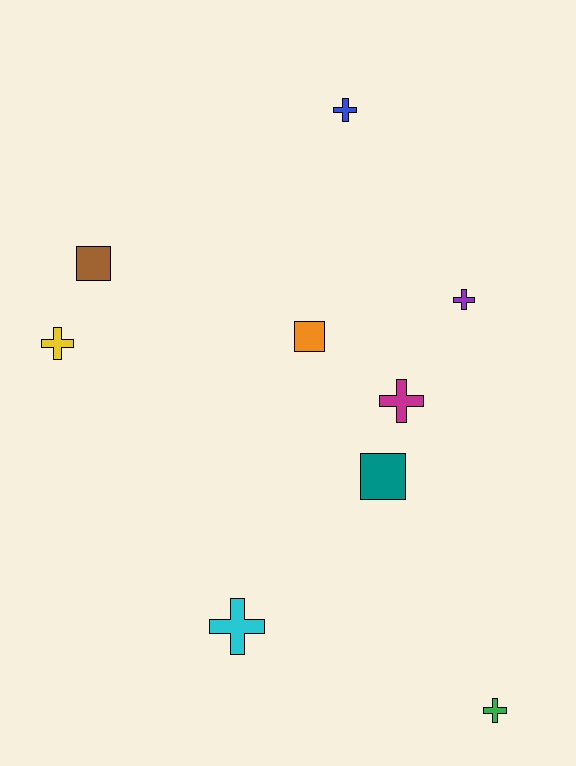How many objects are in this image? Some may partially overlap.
There are 9 objects.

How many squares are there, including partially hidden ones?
There are 3 squares.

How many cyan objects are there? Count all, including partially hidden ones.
There is 1 cyan object.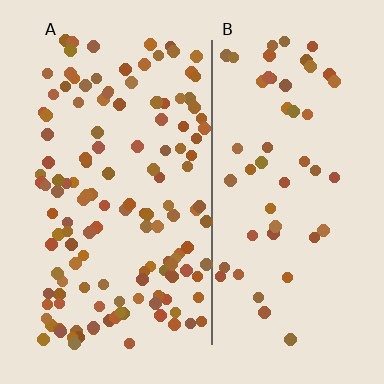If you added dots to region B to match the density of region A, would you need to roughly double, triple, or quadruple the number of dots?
Approximately triple.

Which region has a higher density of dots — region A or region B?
A (the left).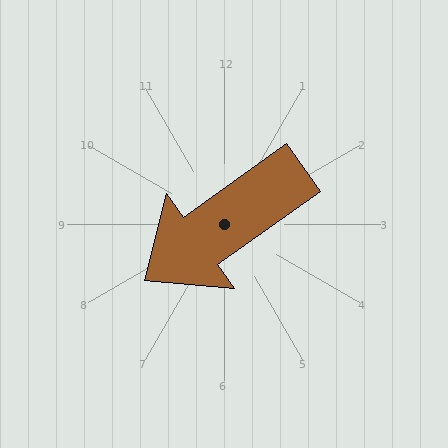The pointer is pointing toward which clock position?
Roughly 8 o'clock.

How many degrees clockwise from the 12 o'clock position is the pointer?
Approximately 234 degrees.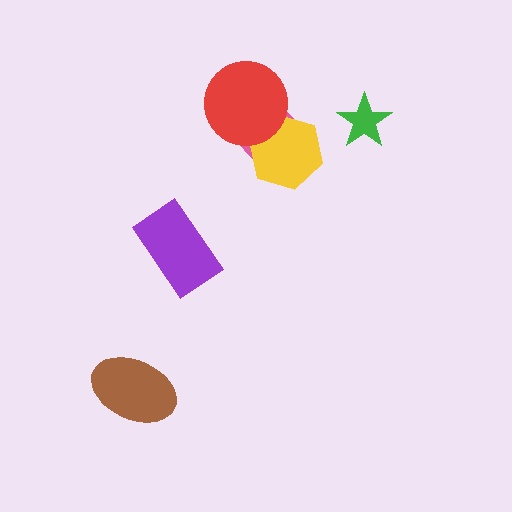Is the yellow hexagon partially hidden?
Yes, it is partially covered by another shape.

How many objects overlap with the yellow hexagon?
2 objects overlap with the yellow hexagon.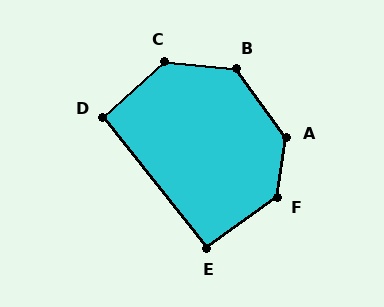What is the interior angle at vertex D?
Approximately 94 degrees (approximately right).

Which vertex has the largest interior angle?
A, at approximately 135 degrees.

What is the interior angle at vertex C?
Approximately 132 degrees (obtuse).